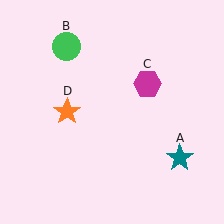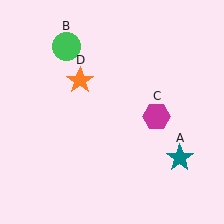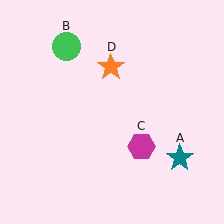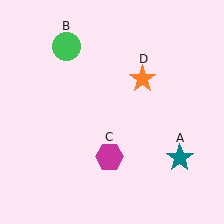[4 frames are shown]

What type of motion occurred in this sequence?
The magenta hexagon (object C), orange star (object D) rotated clockwise around the center of the scene.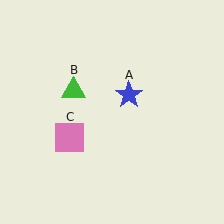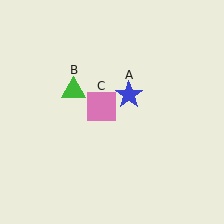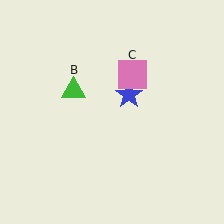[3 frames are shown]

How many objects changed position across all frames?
1 object changed position: pink square (object C).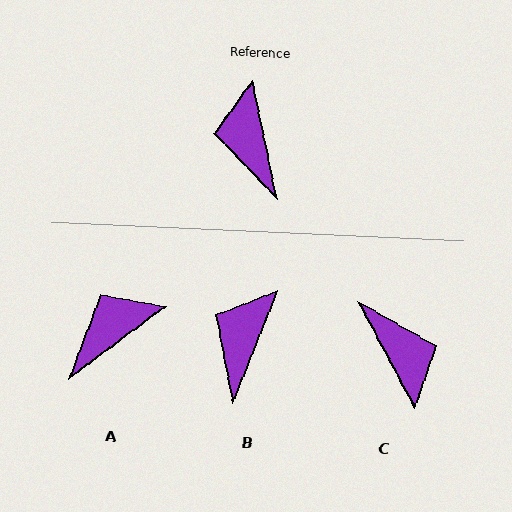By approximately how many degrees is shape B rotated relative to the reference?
Approximately 34 degrees clockwise.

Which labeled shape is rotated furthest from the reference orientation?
C, about 163 degrees away.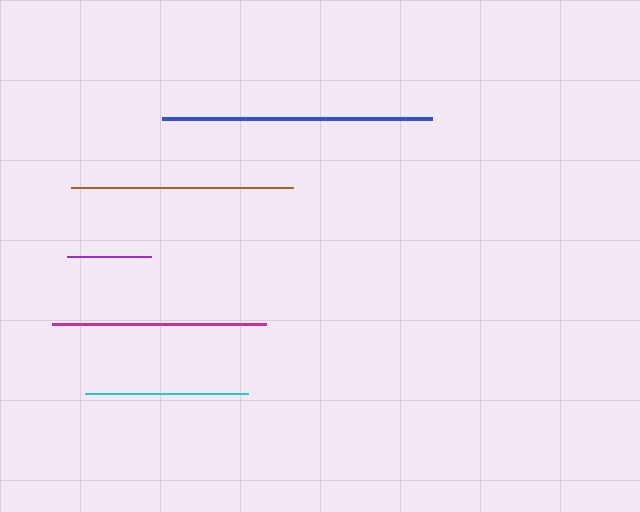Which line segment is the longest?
The blue line is the longest at approximately 270 pixels.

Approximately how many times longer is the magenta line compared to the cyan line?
The magenta line is approximately 1.3 times the length of the cyan line.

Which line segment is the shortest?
The purple line is the shortest at approximately 85 pixels.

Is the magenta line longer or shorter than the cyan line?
The magenta line is longer than the cyan line.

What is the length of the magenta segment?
The magenta segment is approximately 213 pixels long.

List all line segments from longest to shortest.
From longest to shortest: blue, brown, magenta, cyan, purple.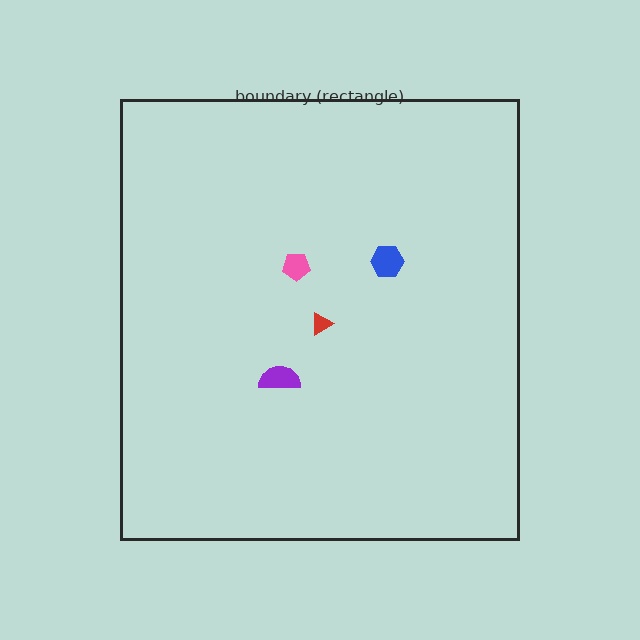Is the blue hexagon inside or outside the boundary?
Inside.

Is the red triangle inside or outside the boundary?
Inside.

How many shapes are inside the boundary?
4 inside, 0 outside.